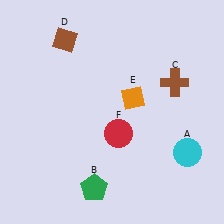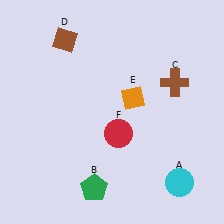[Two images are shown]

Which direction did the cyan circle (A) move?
The cyan circle (A) moved down.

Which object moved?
The cyan circle (A) moved down.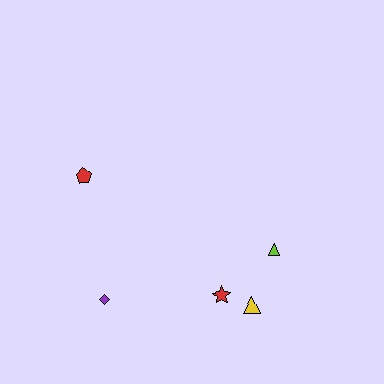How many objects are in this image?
There are 5 objects.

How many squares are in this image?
There are no squares.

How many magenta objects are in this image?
There are no magenta objects.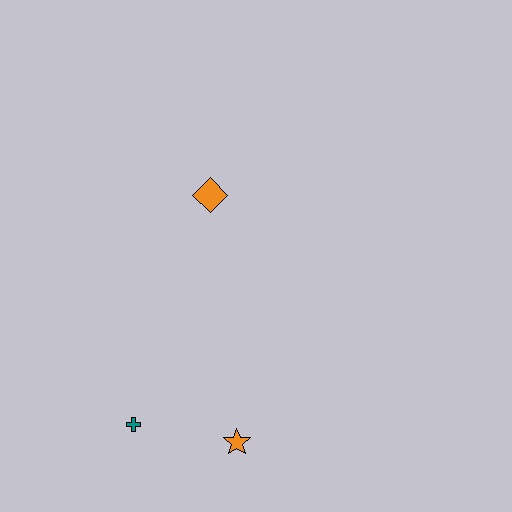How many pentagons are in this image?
There are no pentagons.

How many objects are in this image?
There are 3 objects.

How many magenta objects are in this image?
There are no magenta objects.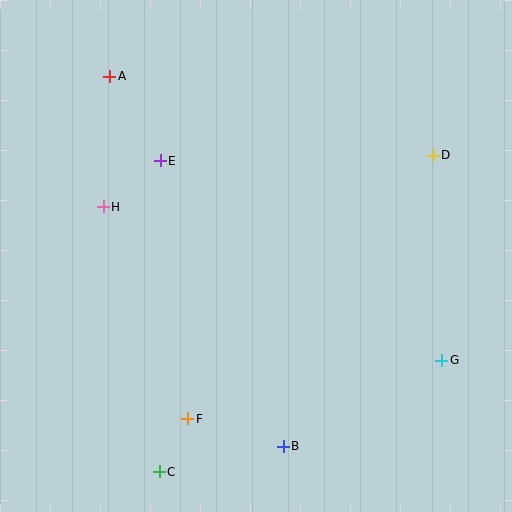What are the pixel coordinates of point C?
Point C is at (159, 472).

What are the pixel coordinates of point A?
Point A is at (110, 76).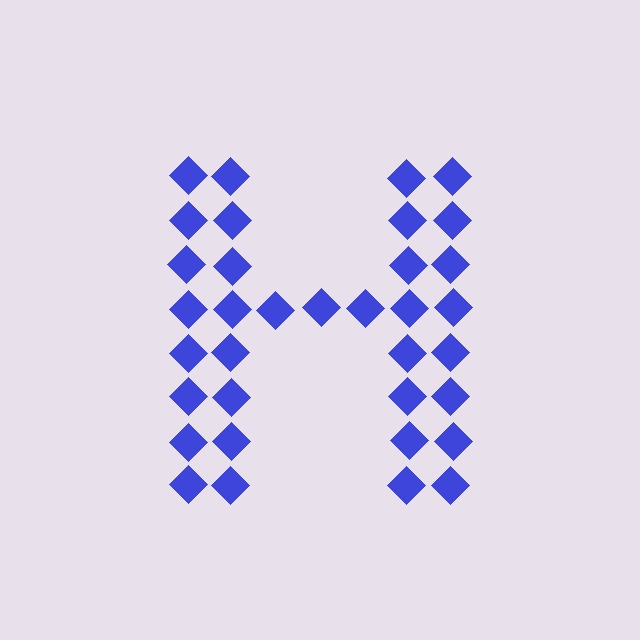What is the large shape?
The large shape is the letter H.